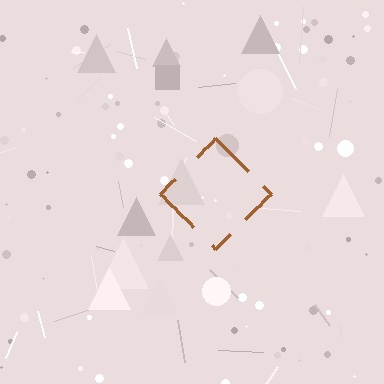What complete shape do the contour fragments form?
The contour fragments form a diamond.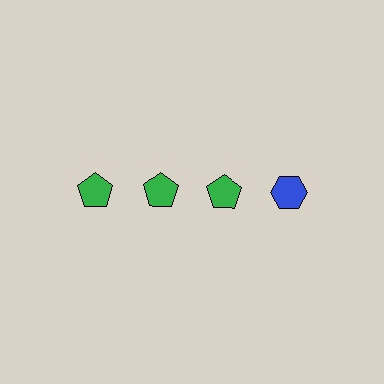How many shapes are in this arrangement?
There are 4 shapes arranged in a grid pattern.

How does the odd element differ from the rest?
It differs in both color (blue instead of green) and shape (hexagon instead of pentagon).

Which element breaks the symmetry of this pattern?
The blue hexagon in the top row, second from right column breaks the symmetry. All other shapes are green pentagons.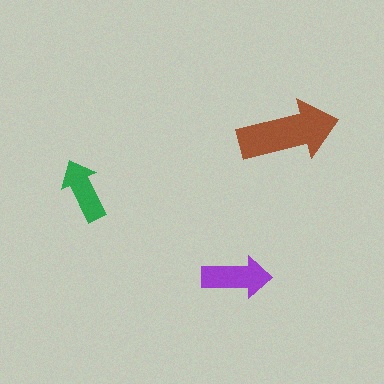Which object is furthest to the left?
The green arrow is leftmost.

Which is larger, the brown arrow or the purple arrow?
The brown one.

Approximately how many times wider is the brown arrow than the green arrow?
About 1.5 times wider.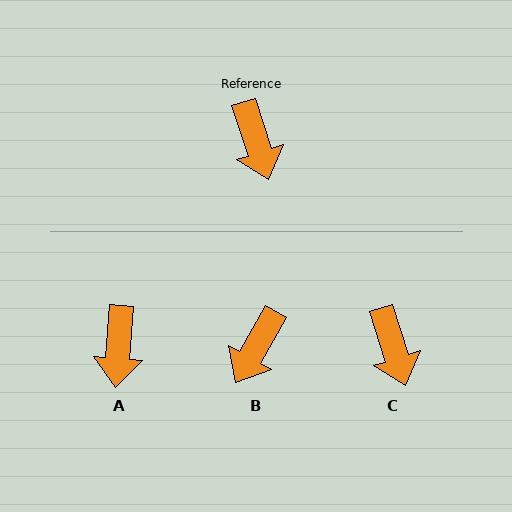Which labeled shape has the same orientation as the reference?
C.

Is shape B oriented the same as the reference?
No, it is off by about 48 degrees.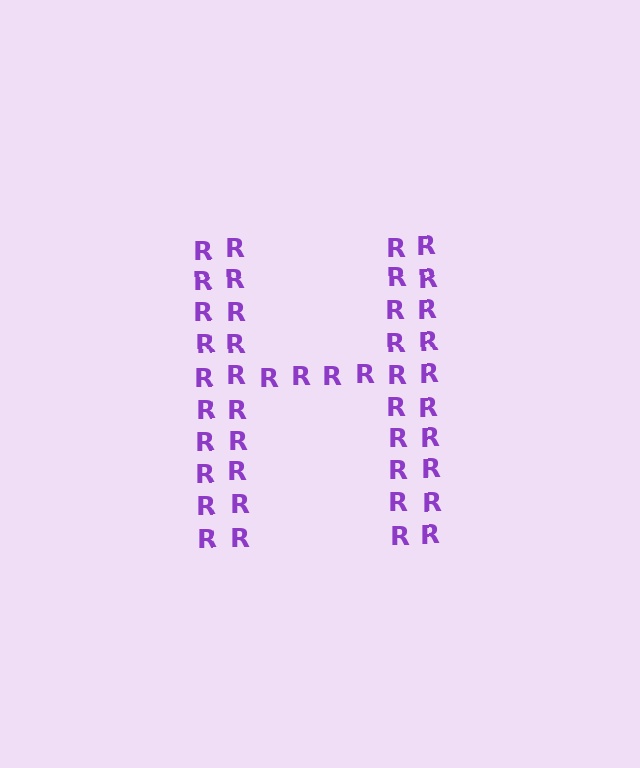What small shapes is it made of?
It is made of small letter R's.